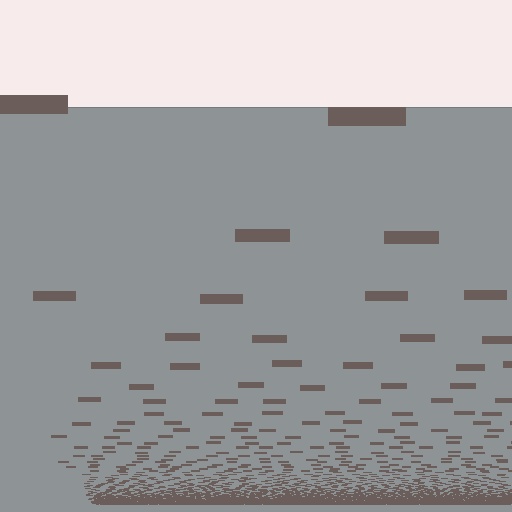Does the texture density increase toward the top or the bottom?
Density increases toward the bottom.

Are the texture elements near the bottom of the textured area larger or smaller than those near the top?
Smaller. The gradient is inverted — elements near the bottom are smaller and denser.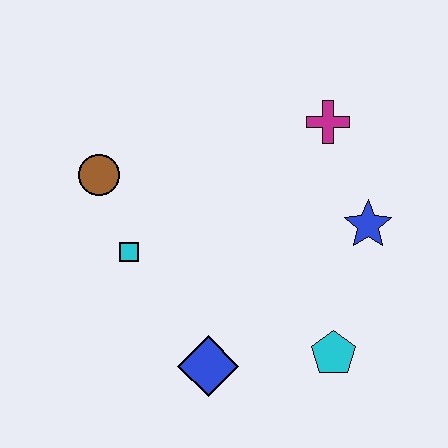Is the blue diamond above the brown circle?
No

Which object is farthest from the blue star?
The brown circle is farthest from the blue star.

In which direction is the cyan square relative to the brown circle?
The cyan square is below the brown circle.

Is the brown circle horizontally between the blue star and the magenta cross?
No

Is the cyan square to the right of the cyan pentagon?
No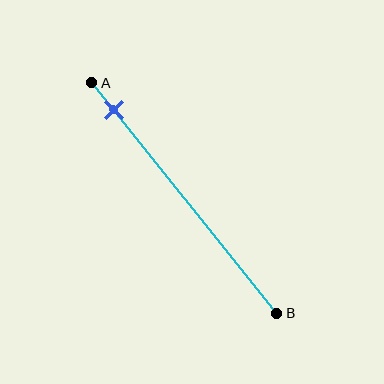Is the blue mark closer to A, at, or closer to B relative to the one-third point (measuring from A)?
The blue mark is closer to point A than the one-third point of segment AB.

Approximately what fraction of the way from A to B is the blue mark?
The blue mark is approximately 10% of the way from A to B.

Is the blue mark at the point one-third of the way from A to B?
No, the mark is at about 10% from A, not at the 33% one-third point.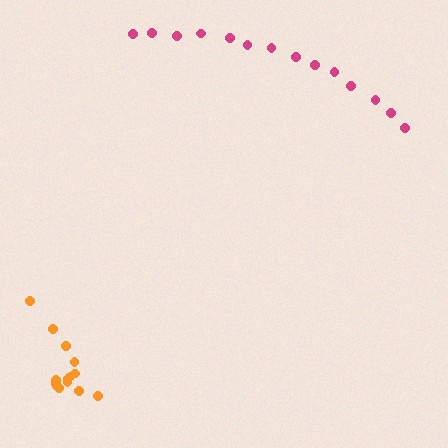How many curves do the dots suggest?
There are 2 distinct paths.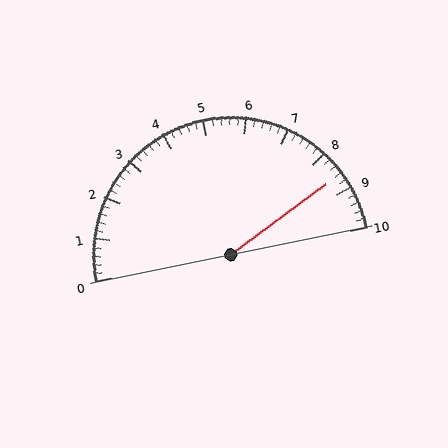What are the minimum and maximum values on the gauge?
The gauge ranges from 0 to 10.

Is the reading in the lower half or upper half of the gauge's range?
The reading is in the upper half of the range (0 to 10).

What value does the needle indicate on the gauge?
The needle indicates approximately 8.6.